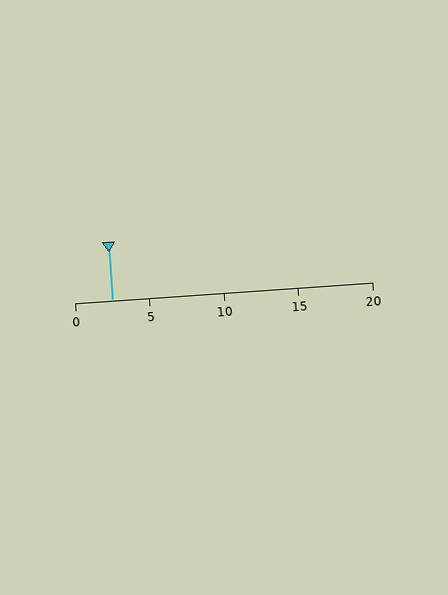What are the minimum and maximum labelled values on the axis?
The axis runs from 0 to 20.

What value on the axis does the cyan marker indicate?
The marker indicates approximately 2.5.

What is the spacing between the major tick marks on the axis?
The major ticks are spaced 5 apart.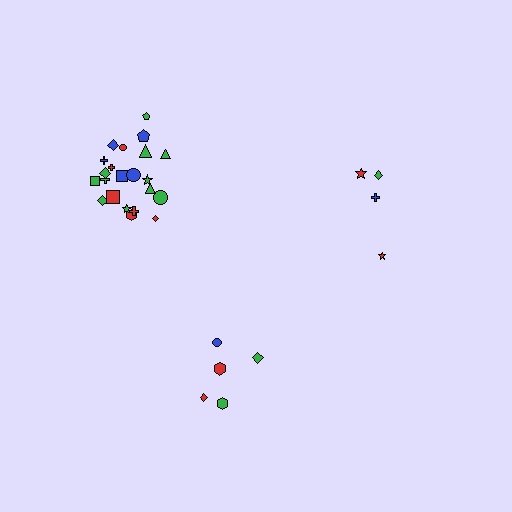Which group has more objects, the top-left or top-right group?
The top-left group.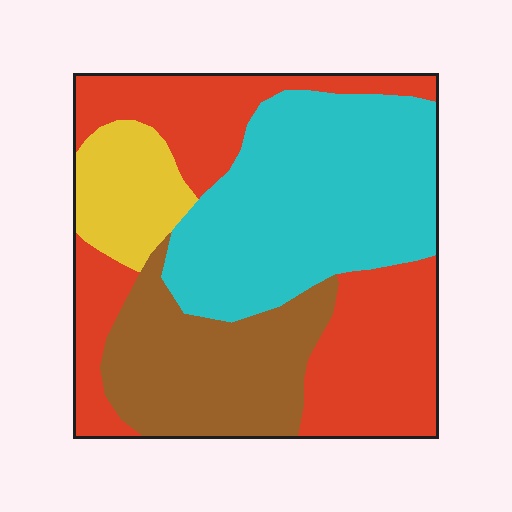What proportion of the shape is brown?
Brown takes up about one fifth (1/5) of the shape.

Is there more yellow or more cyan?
Cyan.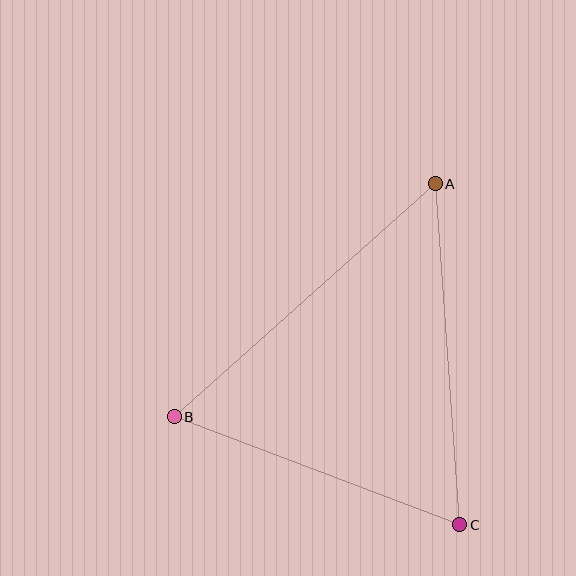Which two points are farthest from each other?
Points A and B are farthest from each other.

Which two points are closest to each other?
Points B and C are closest to each other.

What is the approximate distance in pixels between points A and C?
The distance between A and C is approximately 342 pixels.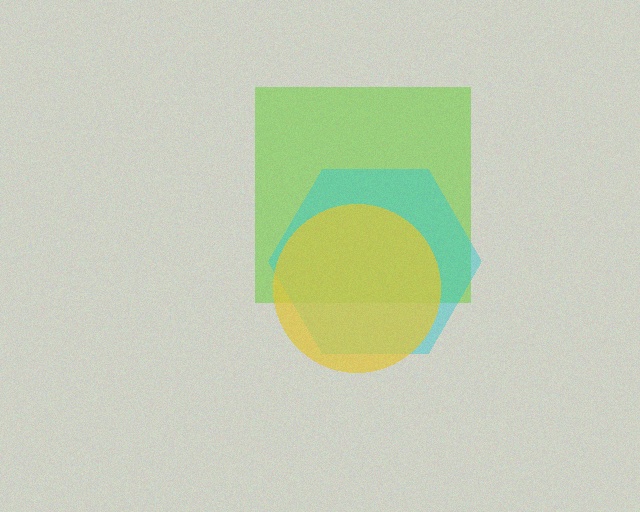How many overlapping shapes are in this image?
There are 3 overlapping shapes in the image.